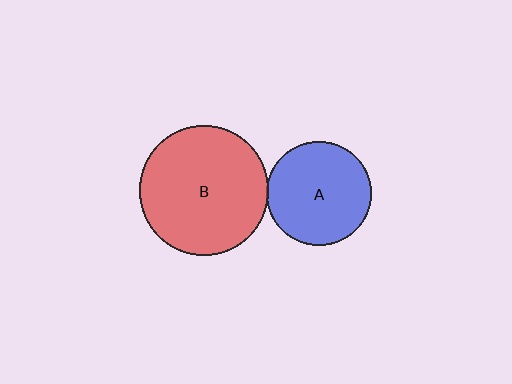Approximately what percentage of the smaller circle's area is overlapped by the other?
Approximately 5%.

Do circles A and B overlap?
Yes.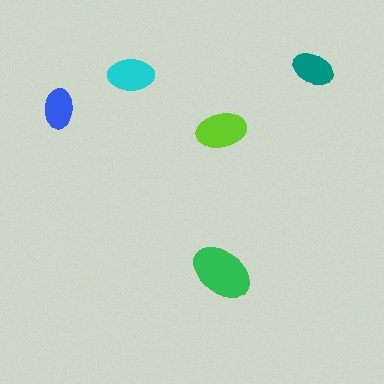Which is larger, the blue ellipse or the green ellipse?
The green one.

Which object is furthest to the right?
The teal ellipse is rightmost.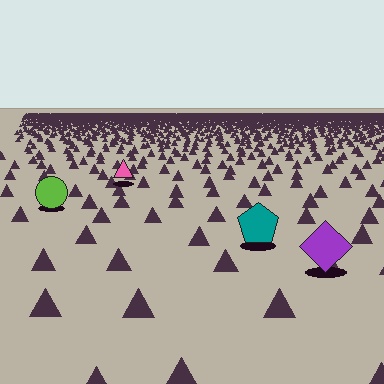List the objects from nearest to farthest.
From nearest to farthest: the purple diamond, the teal pentagon, the lime circle, the pink triangle.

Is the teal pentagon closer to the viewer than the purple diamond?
No. The purple diamond is closer — you can tell from the texture gradient: the ground texture is coarser near it.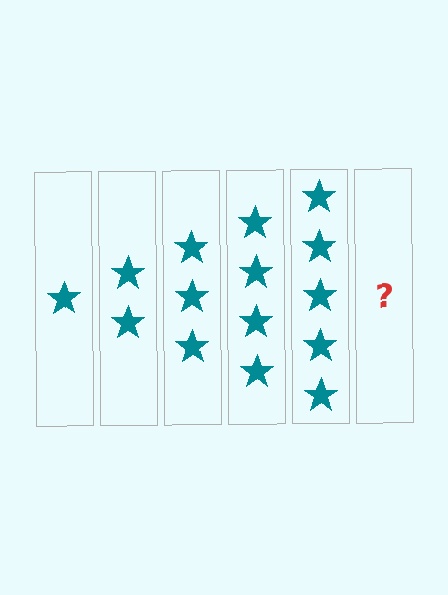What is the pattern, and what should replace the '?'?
The pattern is that each step adds one more star. The '?' should be 6 stars.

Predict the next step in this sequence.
The next step is 6 stars.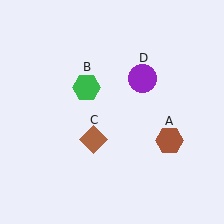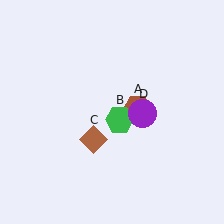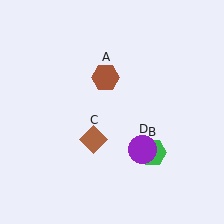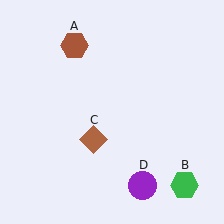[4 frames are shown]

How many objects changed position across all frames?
3 objects changed position: brown hexagon (object A), green hexagon (object B), purple circle (object D).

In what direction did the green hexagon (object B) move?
The green hexagon (object B) moved down and to the right.